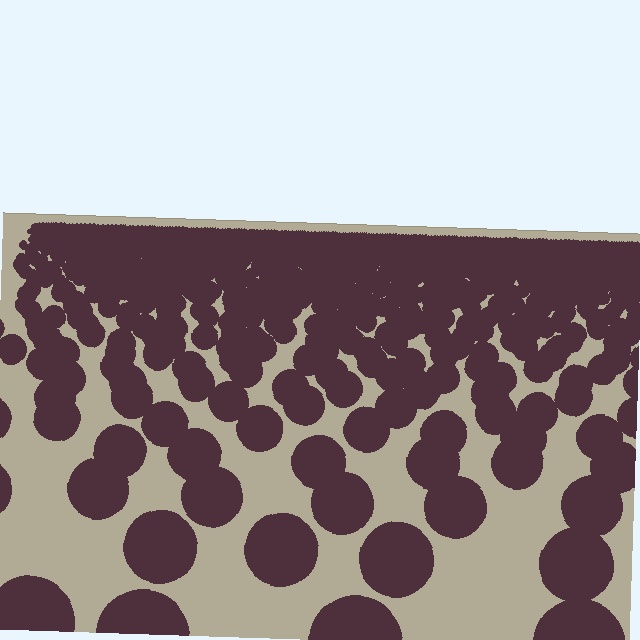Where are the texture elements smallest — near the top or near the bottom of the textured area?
Near the top.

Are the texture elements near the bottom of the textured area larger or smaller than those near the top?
Larger. Near the bottom, elements are closer to the viewer and appear at a bigger on-screen size.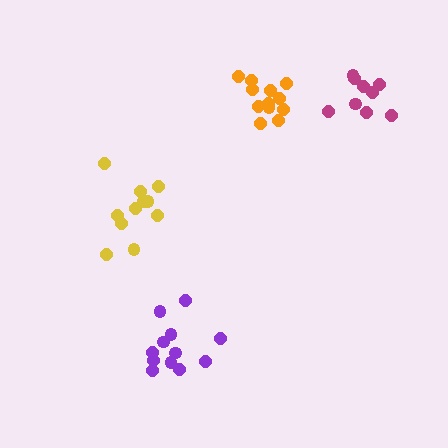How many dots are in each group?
Group 1: 9 dots, Group 2: 12 dots, Group 3: 12 dots, Group 4: 11 dots (44 total).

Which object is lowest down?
The purple cluster is bottommost.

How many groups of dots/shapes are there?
There are 4 groups.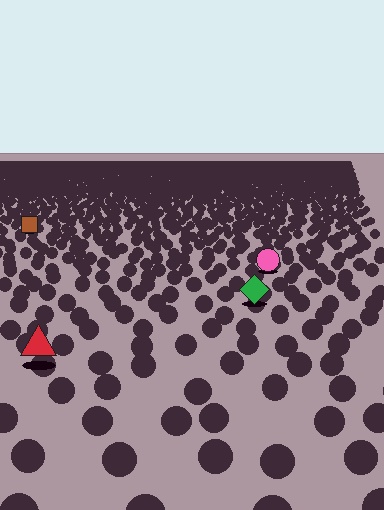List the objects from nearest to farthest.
From nearest to farthest: the red triangle, the green diamond, the pink circle, the brown square.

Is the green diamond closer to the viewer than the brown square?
Yes. The green diamond is closer — you can tell from the texture gradient: the ground texture is coarser near it.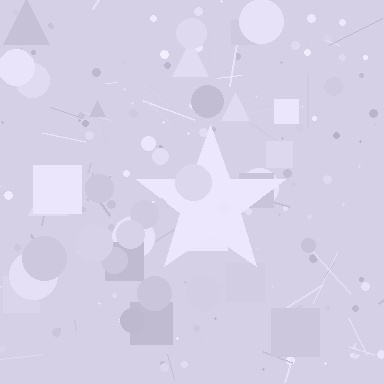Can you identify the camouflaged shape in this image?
The camouflaged shape is a star.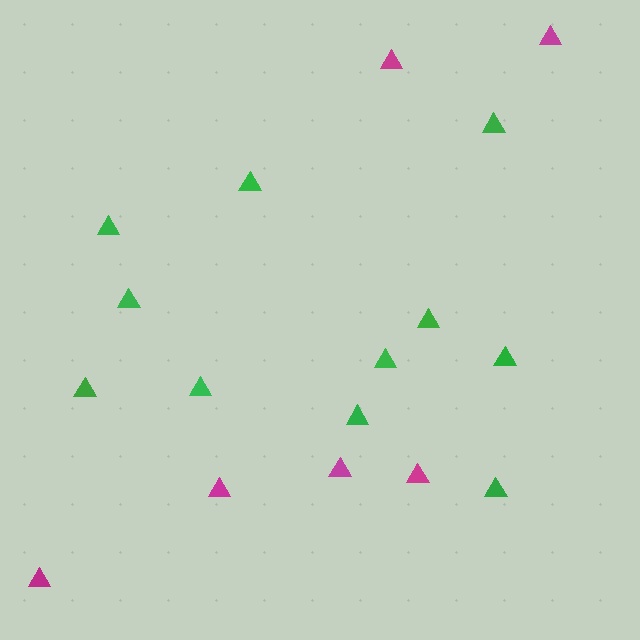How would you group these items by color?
There are 2 groups: one group of magenta triangles (6) and one group of green triangles (11).